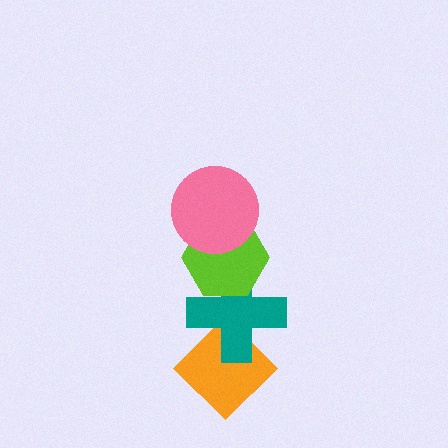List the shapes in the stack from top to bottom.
From top to bottom: the pink circle, the lime hexagon, the teal cross, the orange diamond.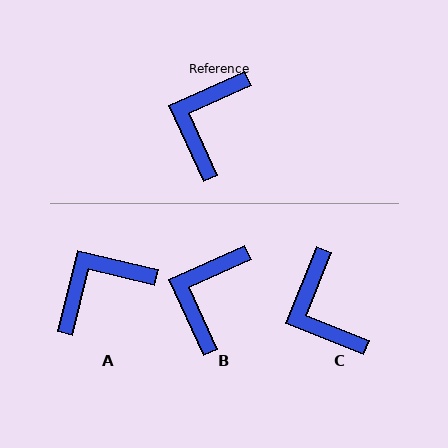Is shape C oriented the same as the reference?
No, it is off by about 44 degrees.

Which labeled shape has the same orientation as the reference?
B.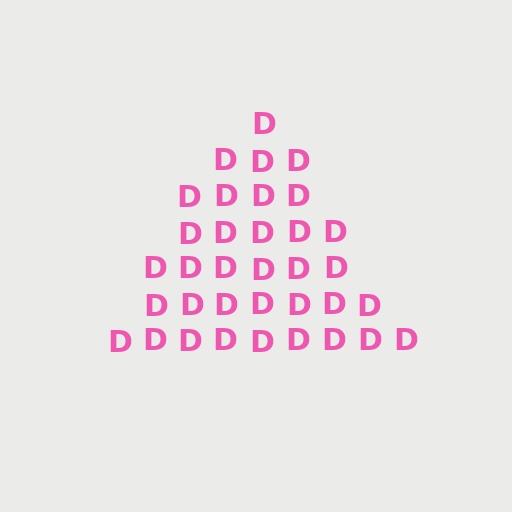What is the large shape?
The large shape is a triangle.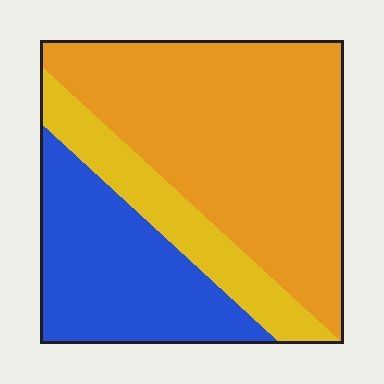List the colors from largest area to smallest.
From largest to smallest: orange, blue, yellow.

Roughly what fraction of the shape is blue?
Blue covers roughly 30% of the shape.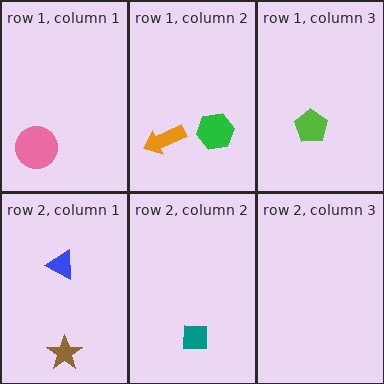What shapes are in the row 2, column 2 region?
The teal square.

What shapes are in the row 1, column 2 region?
The green hexagon, the orange arrow.